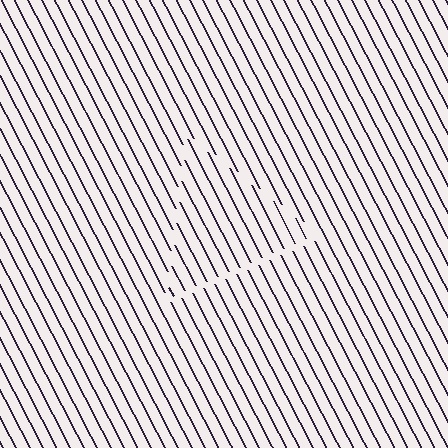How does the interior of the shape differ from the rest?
The interior of the shape contains the same grating, shifted by half a period — the contour is defined by the phase discontinuity where line-ends from the inner and outer gratings abut.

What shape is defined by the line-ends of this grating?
An illusory triangle. The interior of the shape contains the same grating, shifted by half a period — the contour is defined by the phase discontinuity where line-ends from the inner and outer gratings abut.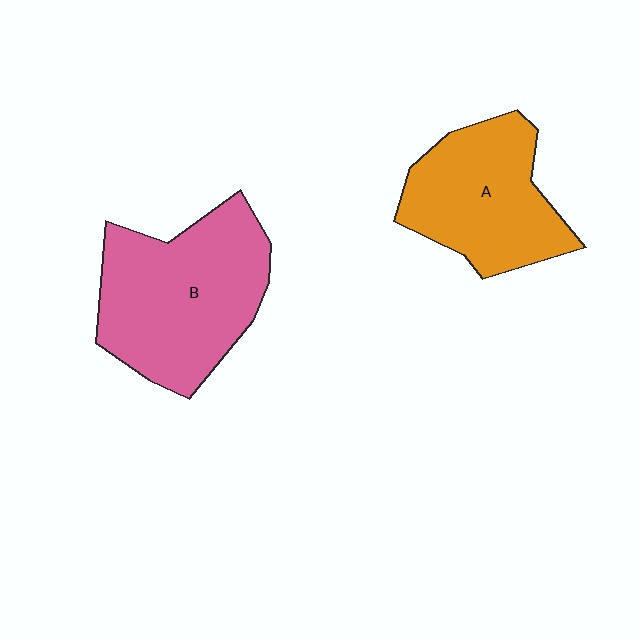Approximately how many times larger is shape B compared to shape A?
Approximately 1.3 times.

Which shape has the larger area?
Shape B (pink).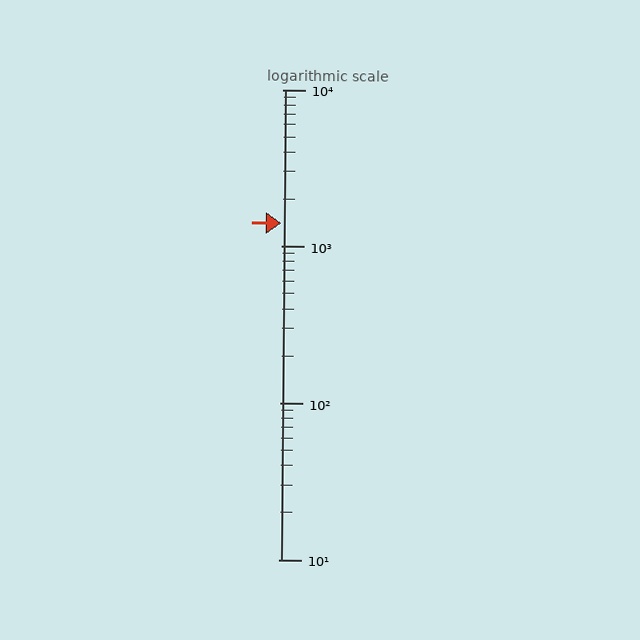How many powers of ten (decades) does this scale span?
The scale spans 3 decades, from 10 to 10000.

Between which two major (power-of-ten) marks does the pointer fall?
The pointer is between 1000 and 10000.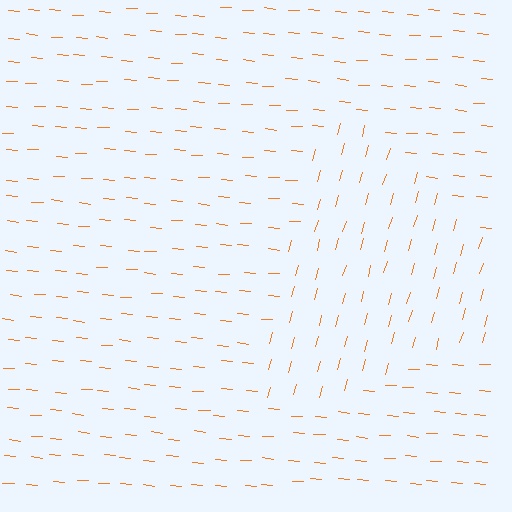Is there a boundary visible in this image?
Yes, there is a texture boundary formed by a change in line orientation.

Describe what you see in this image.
The image is filled with small orange line segments. A triangle region in the image has lines oriented differently from the surrounding lines, creating a visible texture boundary.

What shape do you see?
I see a triangle.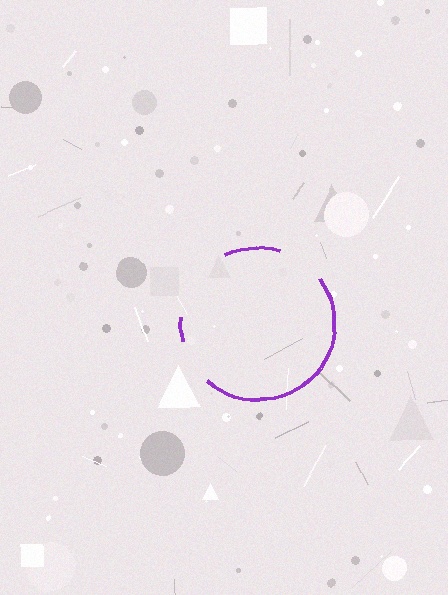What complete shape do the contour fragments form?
The contour fragments form a circle.